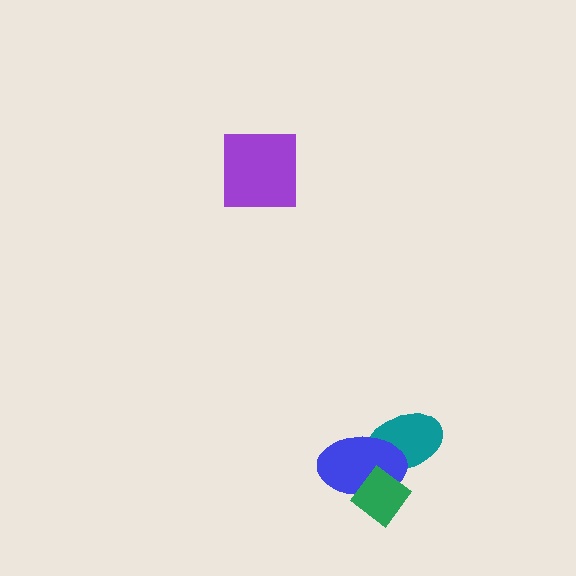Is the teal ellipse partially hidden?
Yes, it is partially covered by another shape.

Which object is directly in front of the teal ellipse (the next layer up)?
The blue ellipse is directly in front of the teal ellipse.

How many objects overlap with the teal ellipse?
2 objects overlap with the teal ellipse.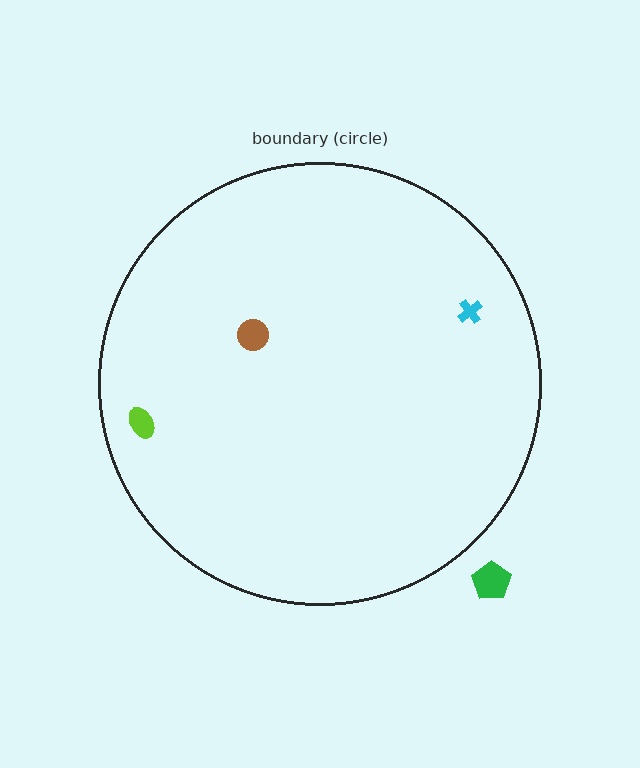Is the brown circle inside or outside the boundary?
Inside.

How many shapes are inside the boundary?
3 inside, 1 outside.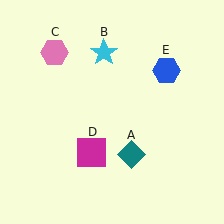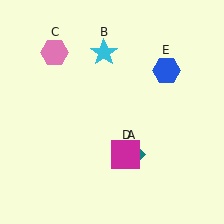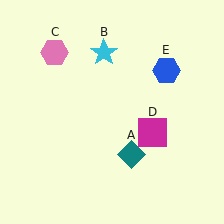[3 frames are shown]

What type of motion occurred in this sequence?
The magenta square (object D) rotated counterclockwise around the center of the scene.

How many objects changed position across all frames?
1 object changed position: magenta square (object D).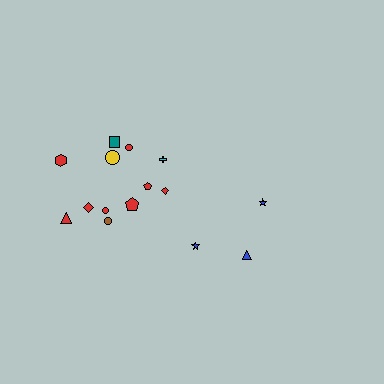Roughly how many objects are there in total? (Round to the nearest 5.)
Roughly 15 objects in total.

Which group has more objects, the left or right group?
The left group.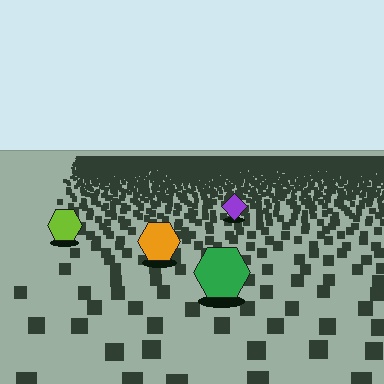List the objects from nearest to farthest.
From nearest to farthest: the green hexagon, the orange hexagon, the lime hexagon, the purple diamond.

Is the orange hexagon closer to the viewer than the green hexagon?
No. The green hexagon is closer — you can tell from the texture gradient: the ground texture is coarser near it.